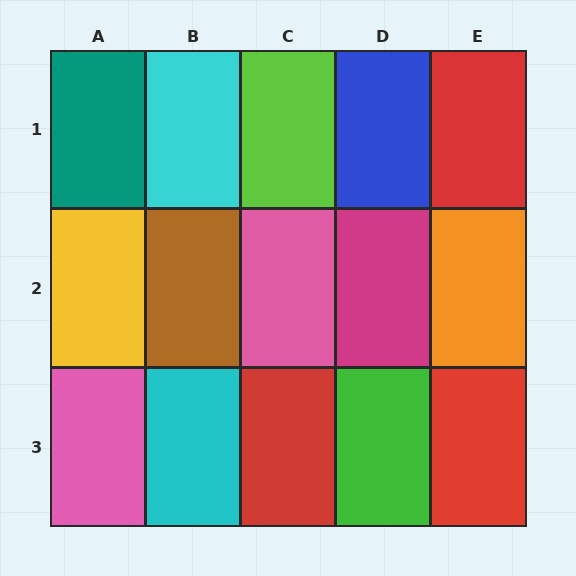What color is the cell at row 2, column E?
Orange.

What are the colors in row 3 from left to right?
Pink, cyan, red, green, red.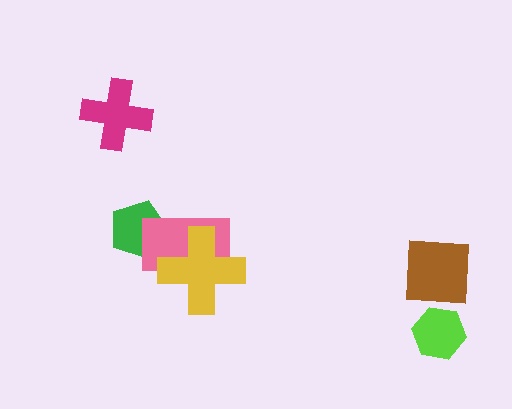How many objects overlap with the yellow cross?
1 object overlaps with the yellow cross.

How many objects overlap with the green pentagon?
1 object overlaps with the green pentagon.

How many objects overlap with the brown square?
0 objects overlap with the brown square.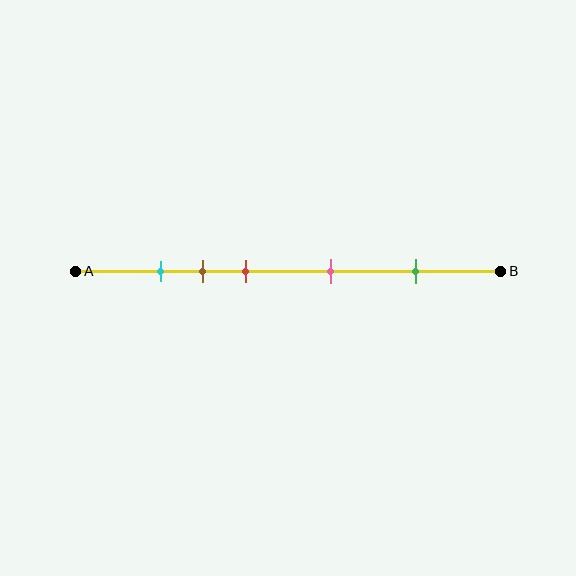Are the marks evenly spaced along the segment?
No, the marks are not evenly spaced.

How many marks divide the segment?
There are 5 marks dividing the segment.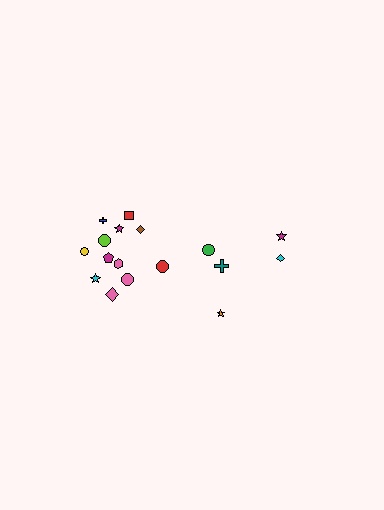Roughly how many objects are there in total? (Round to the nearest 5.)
Roughly 15 objects in total.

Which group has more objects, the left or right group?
The left group.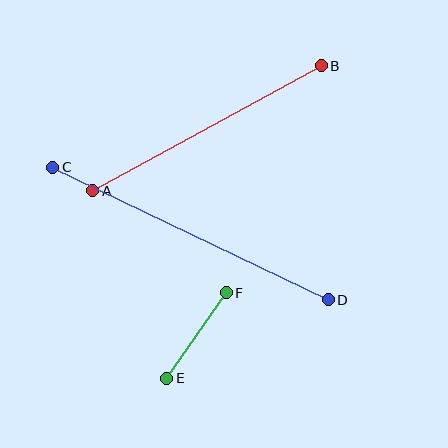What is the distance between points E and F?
The distance is approximately 104 pixels.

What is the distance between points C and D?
The distance is approximately 306 pixels.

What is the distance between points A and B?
The distance is approximately 260 pixels.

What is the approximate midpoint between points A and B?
The midpoint is at approximately (207, 128) pixels.